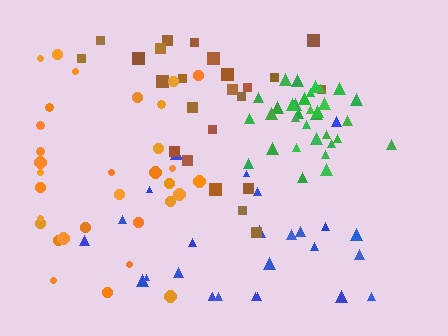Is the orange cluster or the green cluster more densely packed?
Green.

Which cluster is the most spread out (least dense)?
Blue.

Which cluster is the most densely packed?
Green.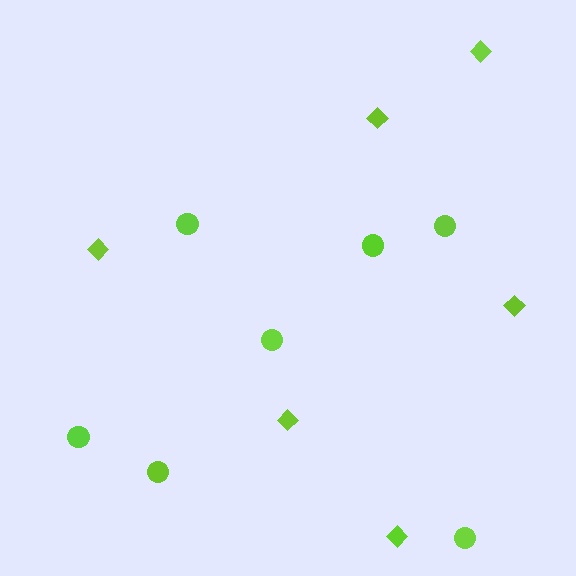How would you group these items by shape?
There are 2 groups: one group of circles (7) and one group of diamonds (6).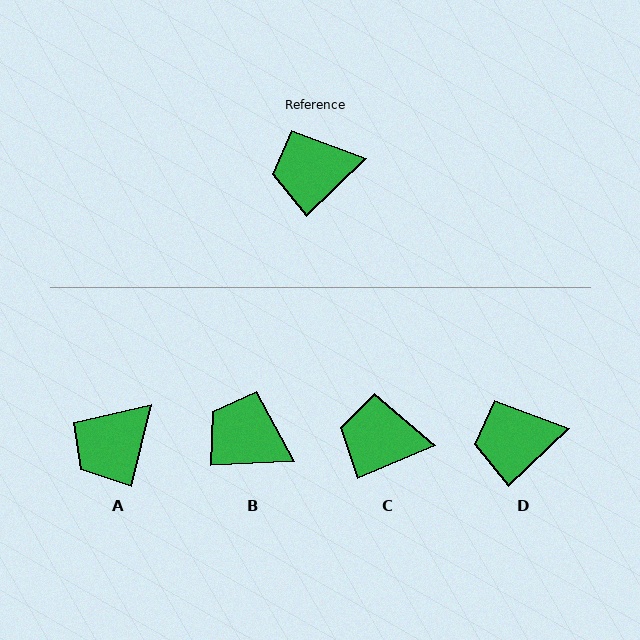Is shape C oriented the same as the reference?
No, it is off by about 21 degrees.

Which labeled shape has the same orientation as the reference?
D.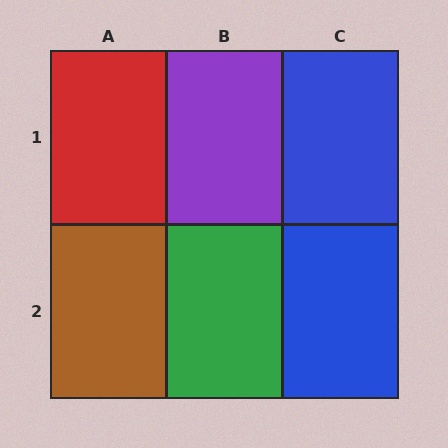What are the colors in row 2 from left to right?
Brown, green, blue.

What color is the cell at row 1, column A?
Red.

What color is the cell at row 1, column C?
Blue.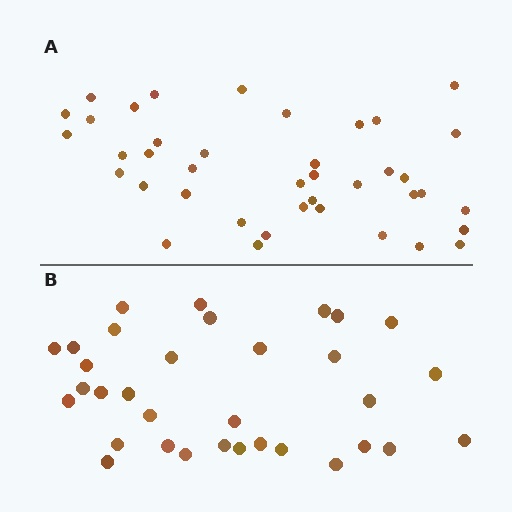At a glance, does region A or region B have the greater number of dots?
Region A (the top region) has more dots.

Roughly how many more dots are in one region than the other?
Region A has roughly 8 or so more dots than region B.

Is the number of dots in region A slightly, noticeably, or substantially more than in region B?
Region A has only slightly more — the two regions are fairly close. The ratio is roughly 1.2 to 1.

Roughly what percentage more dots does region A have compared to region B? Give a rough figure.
About 20% more.